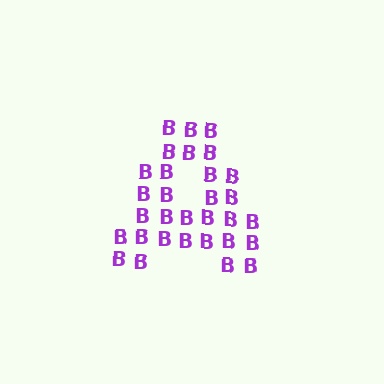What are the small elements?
The small elements are letter B's.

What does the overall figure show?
The overall figure shows the letter A.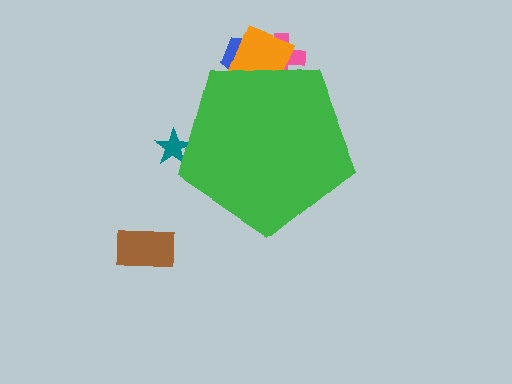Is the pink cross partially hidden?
Yes, the pink cross is partially hidden behind the green pentagon.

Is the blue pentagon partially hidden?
Yes, the blue pentagon is partially hidden behind the green pentagon.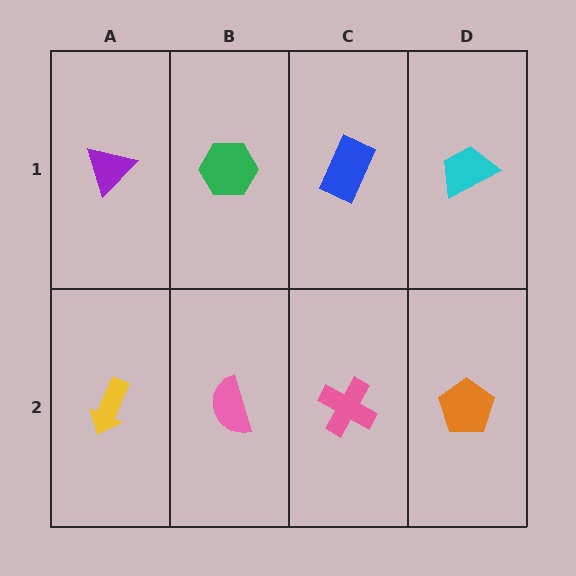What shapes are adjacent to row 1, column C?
A pink cross (row 2, column C), a green hexagon (row 1, column B), a cyan trapezoid (row 1, column D).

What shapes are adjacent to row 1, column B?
A pink semicircle (row 2, column B), a purple triangle (row 1, column A), a blue rectangle (row 1, column C).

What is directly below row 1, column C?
A pink cross.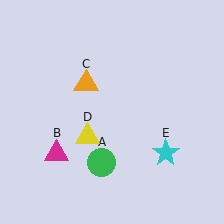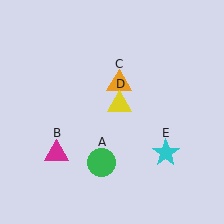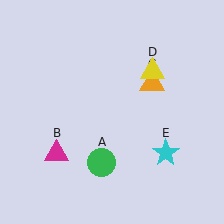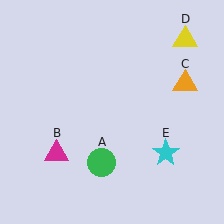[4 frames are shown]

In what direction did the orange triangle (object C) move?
The orange triangle (object C) moved right.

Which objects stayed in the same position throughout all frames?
Green circle (object A) and magenta triangle (object B) and cyan star (object E) remained stationary.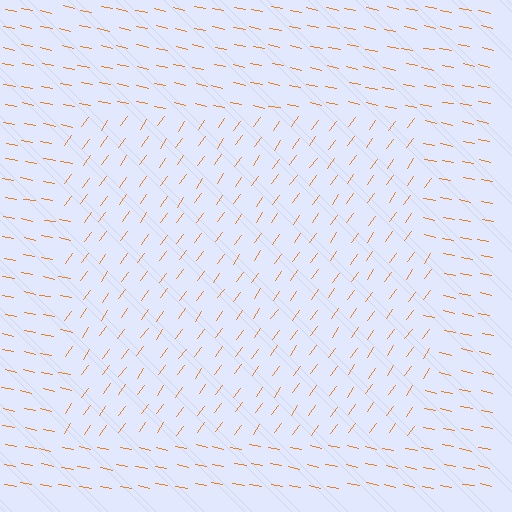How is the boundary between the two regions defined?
The boundary is defined purely by a change in line orientation (approximately 66 degrees difference). All lines are the same color and thickness.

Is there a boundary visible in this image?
Yes, there is a texture boundary formed by a change in line orientation.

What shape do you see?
I see a rectangle.